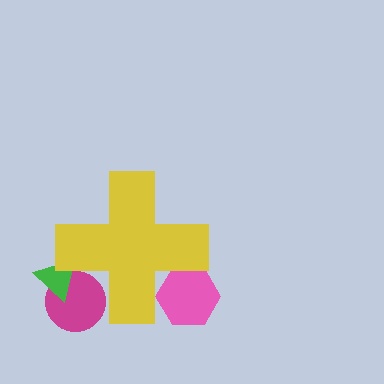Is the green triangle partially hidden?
Yes, the green triangle is partially hidden behind the yellow cross.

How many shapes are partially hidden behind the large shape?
3 shapes are partially hidden.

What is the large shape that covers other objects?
A yellow cross.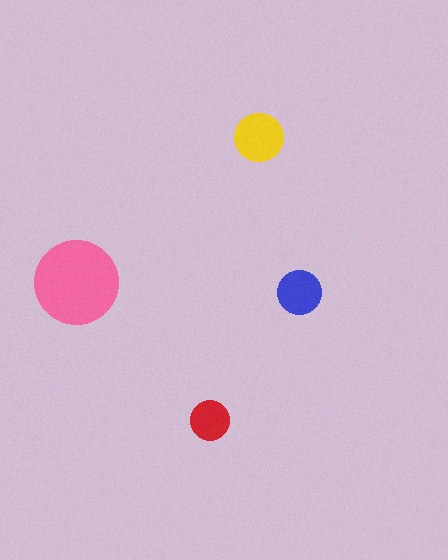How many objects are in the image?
There are 4 objects in the image.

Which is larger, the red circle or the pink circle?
The pink one.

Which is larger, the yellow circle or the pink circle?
The pink one.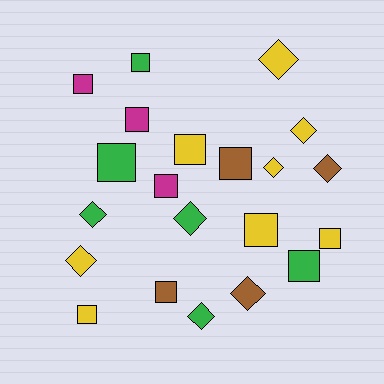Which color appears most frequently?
Yellow, with 8 objects.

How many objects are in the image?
There are 21 objects.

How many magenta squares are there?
There are 3 magenta squares.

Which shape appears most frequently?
Square, with 12 objects.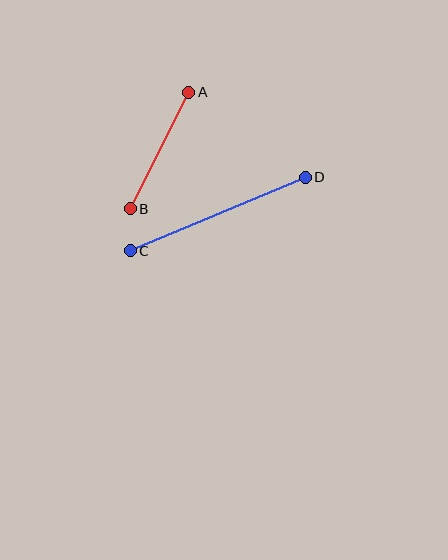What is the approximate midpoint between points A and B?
The midpoint is at approximately (160, 151) pixels.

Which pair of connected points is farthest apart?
Points C and D are farthest apart.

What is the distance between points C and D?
The distance is approximately 190 pixels.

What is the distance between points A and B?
The distance is approximately 131 pixels.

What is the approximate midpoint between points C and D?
The midpoint is at approximately (218, 214) pixels.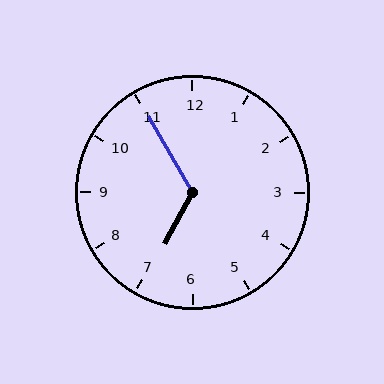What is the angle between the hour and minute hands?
Approximately 122 degrees.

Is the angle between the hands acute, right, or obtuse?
It is obtuse.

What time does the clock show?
6:55.